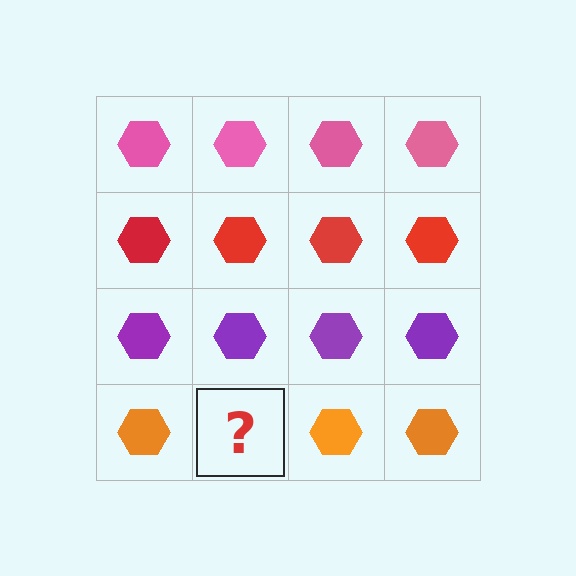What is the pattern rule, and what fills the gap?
The rule is that each row has a consistent color. The gap should be filled with an orange hexagon.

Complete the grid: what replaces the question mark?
The question mark should be replaced with an orange hexagon.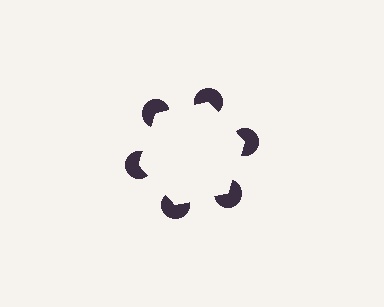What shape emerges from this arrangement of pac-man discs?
An illusory hexagon — its edges are inferred from the aligned wedge cuts in the pac-man discs, not physically drawn.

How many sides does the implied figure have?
6 sides.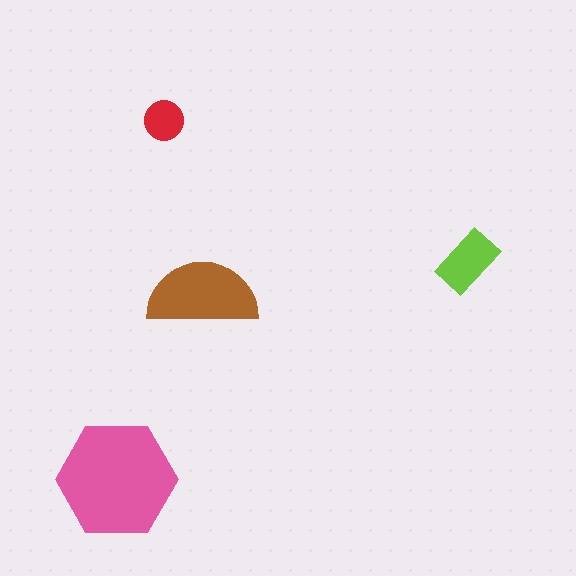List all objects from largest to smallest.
The pink hexagon, the brown semicircle, the lime rectangle, the red circle.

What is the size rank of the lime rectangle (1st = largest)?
3rd.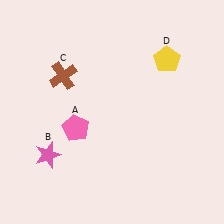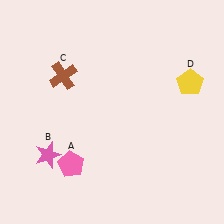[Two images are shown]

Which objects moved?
The objects that moved are: the pink pentagon (A), the yellow pentagon (D).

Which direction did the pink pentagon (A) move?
The pink pentagon (A) moved down.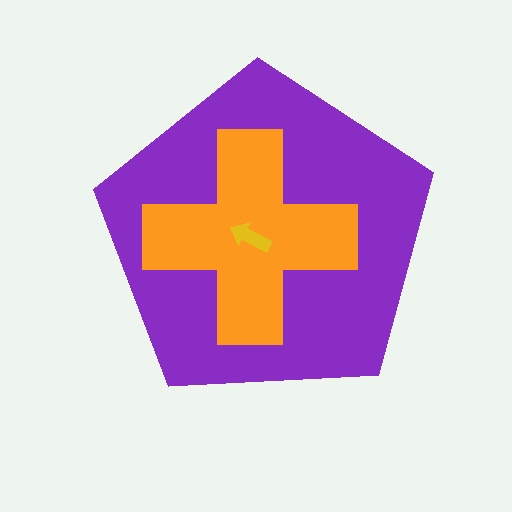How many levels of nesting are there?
3.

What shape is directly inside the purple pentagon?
The orange cross.